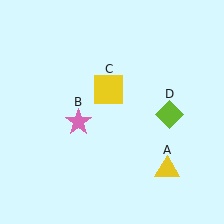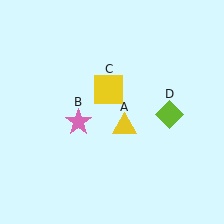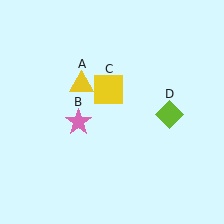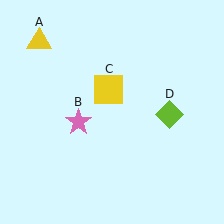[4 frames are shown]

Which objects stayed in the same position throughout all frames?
Pink star (object B) and yellow square (object C) and lime diamond (object D) remained stationary.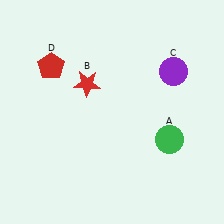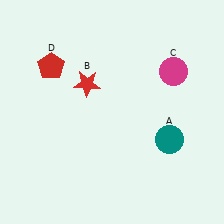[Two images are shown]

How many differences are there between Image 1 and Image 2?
There are 2 differences between the two images.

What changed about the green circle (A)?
In Image 1, A is green. In Image 2, it changed to teal.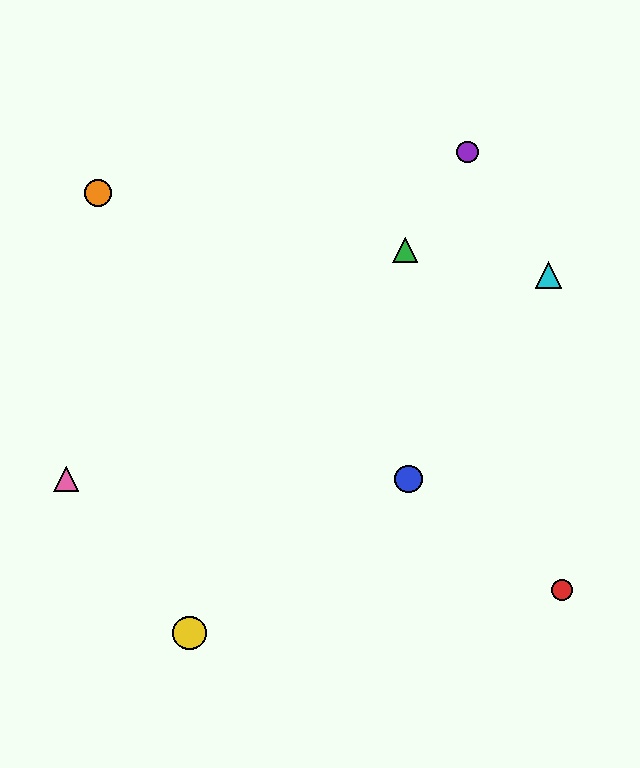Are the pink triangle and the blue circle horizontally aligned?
Yes, both are at y≈479.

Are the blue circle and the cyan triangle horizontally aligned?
No, the blue circle is at y≈479 and the cyan triangle is at y≈275.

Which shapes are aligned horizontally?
The blue circle, the pink triangle are aligned horizontally.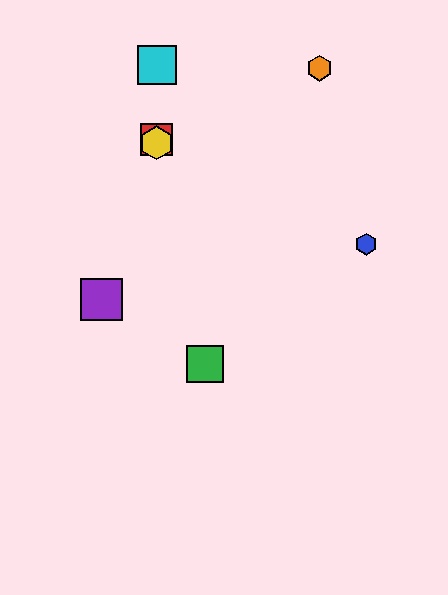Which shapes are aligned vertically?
The red square, the yellow hexagon, the cyan square are aligned vertically.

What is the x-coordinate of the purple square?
The purple square is at x≈101.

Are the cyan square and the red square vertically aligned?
Yes, both are at x≈157.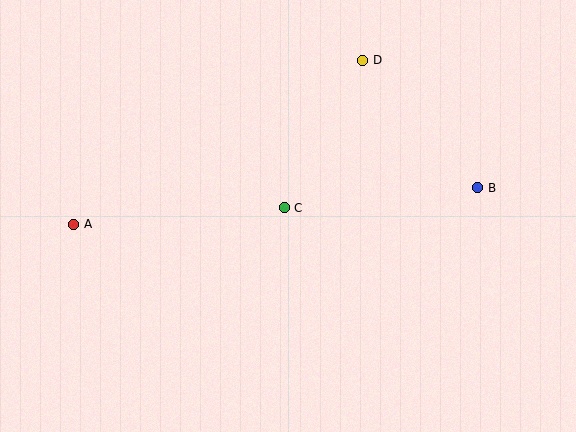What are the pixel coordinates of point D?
Point D is at (363, 60).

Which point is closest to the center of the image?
Point C at (284, 208) is closest to the center.